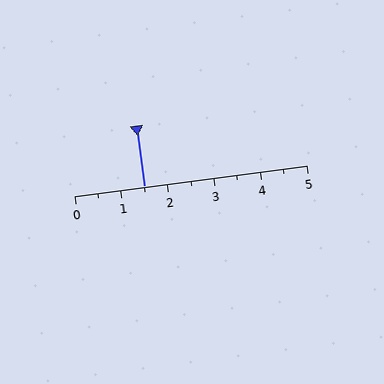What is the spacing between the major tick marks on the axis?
The major ticks are spaced 1 apart.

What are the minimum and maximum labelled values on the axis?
The axis runs from 0 to 5.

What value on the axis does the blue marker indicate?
The marker indicates approximately 1.5.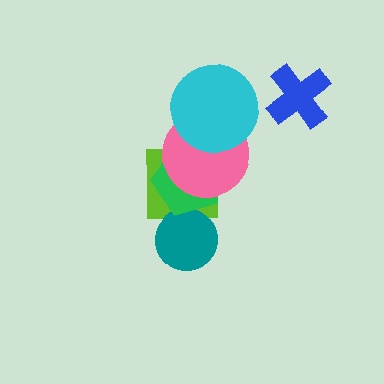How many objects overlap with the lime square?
3 objects overlap with the lime square.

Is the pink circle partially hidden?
Yes, it is partially covered by another shape.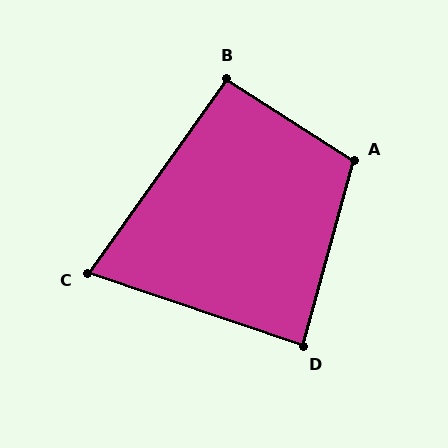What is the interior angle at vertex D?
Approximately 87 degrees (approximately right).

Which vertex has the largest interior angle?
A, at approximately 107 degrees.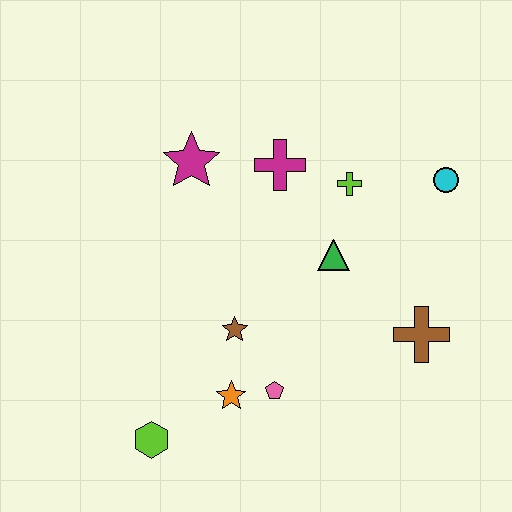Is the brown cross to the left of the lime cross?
No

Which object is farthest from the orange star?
The cyan circle is farthest from the orange star.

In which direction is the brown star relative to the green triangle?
The brown star is to the left of the green triangle.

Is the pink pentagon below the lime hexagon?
No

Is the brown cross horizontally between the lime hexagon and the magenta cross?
No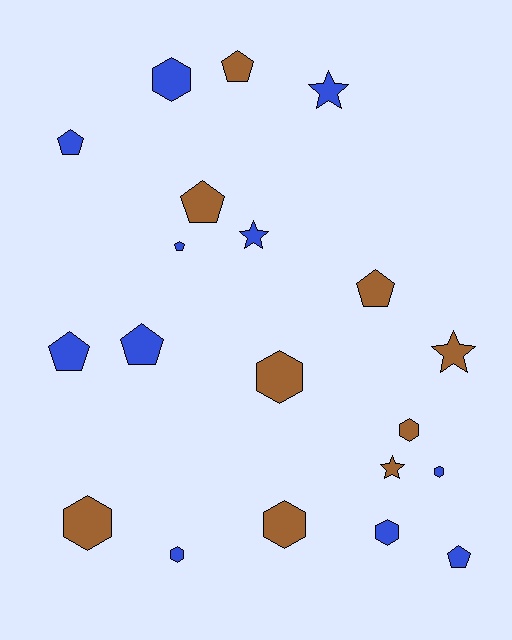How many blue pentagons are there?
There are 5 blue pentagons.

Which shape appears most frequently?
Hexagon, with 8 objects.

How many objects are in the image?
There are 20 objects.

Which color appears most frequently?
Blue, with 11 objects.